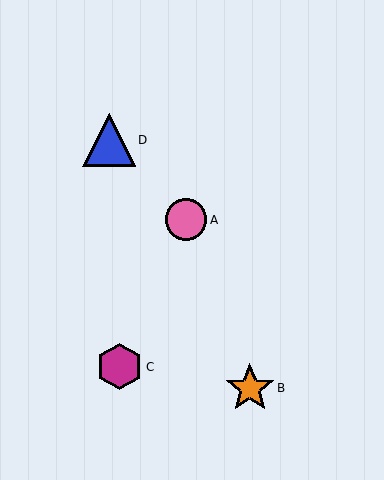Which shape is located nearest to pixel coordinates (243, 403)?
The orange star (labeled B) at (250, 388) is nearest to that location.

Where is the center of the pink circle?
The center of the pink circle is at (186, 220).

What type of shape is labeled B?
Shape B is an orange star.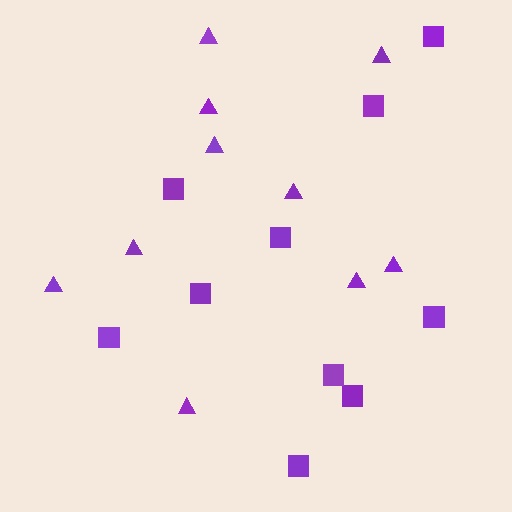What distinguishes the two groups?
There are 2 groups: one group of squares (10) and one group of triangles (10).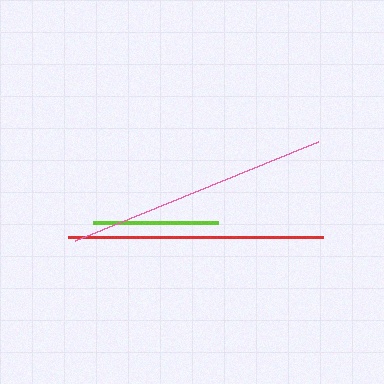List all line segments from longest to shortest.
From longest to shortest: pink, red, lime.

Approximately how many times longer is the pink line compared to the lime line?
The pink line is approximately 2.1 times the length of the lime line.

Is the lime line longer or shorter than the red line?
The red line is longer than the lime line.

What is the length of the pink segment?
The pink segment is approximately 261 pixels long.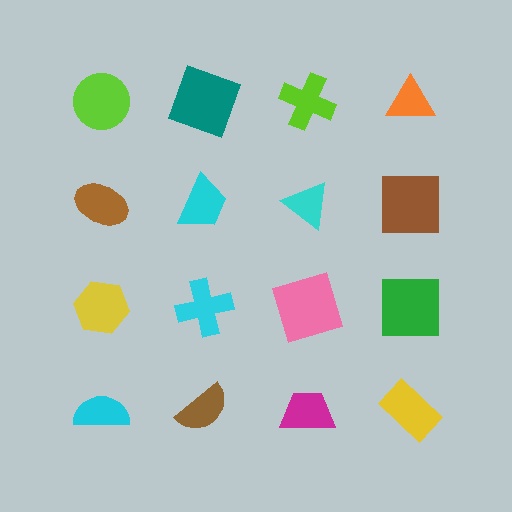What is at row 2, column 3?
A cyan triangle.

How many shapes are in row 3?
4 shapes.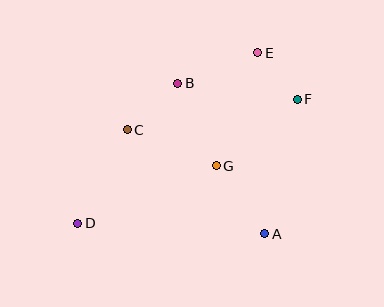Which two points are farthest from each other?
Points D and F are farthest from each other.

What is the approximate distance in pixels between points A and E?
The distance between A and E is approximately 181 pixels.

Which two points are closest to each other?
Points E and F are closest to each other.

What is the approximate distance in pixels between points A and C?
The distance between A and C is approximately 172 pixels.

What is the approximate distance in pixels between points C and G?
The distance between C and G is approximately 96 pixels.